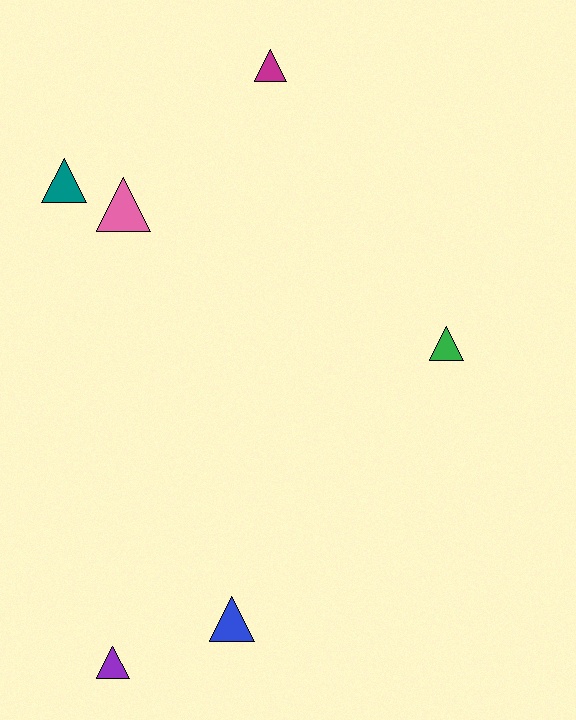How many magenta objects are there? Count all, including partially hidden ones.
There is 1 magenta object.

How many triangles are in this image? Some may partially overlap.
There are 6 triangles.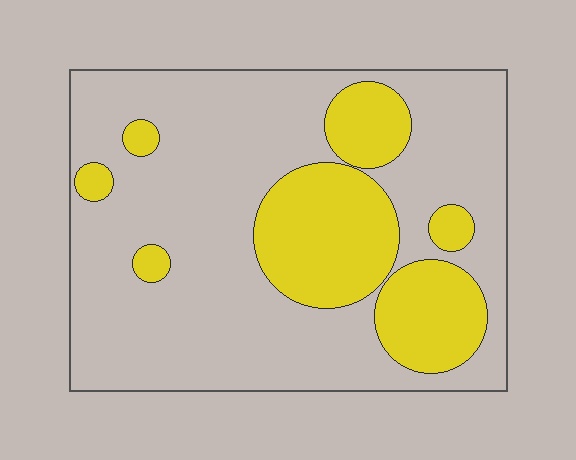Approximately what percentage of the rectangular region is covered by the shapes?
Approximately 25%.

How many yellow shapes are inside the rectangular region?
7.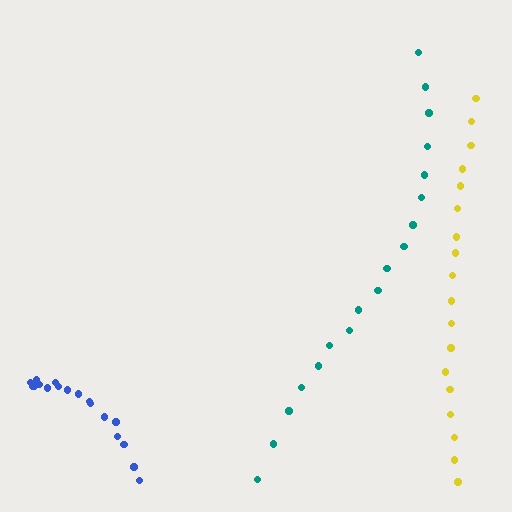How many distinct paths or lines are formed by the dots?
There are 3 distinct paths.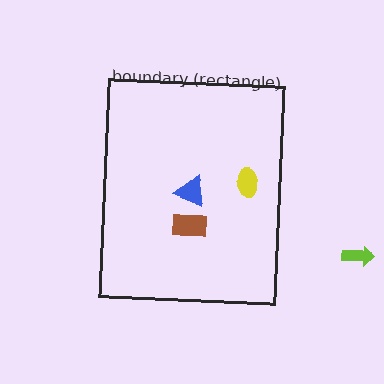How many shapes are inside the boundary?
3 inside, 1 outside.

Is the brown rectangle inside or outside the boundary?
Inside.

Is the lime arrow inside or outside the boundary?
Outside.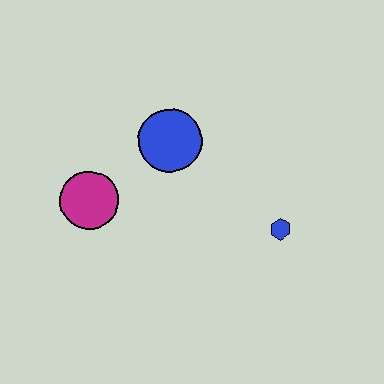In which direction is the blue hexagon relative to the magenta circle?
The blue hexagon is to the right of the magenta circle.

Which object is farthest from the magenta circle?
The blue hexagon is farthest from the magenta circle.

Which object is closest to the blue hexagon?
The blue circle is closest to the blue hexagon.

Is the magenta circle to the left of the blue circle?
Yes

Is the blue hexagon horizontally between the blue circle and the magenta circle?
No